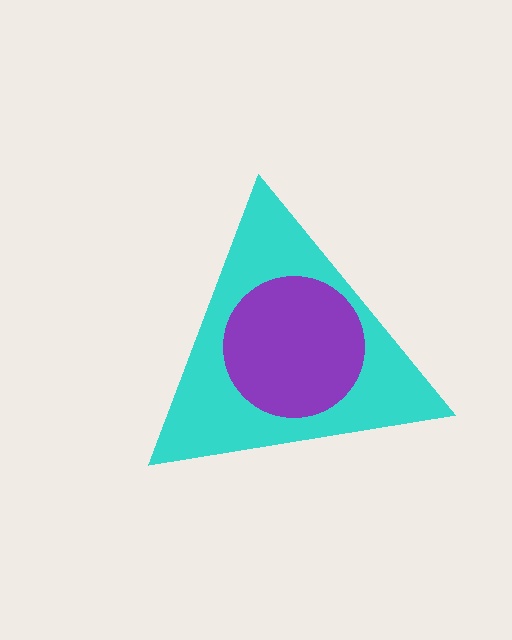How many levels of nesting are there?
2.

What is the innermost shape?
The purple circle.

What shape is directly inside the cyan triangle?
The purple circle.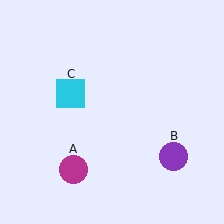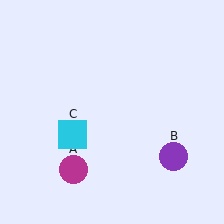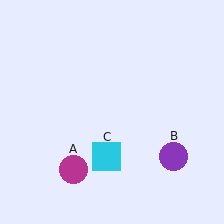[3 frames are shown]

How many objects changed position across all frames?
1 object changed position: cyan square (object C).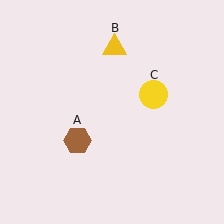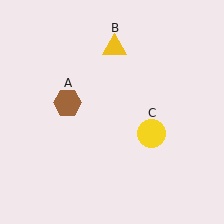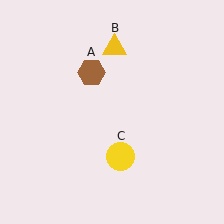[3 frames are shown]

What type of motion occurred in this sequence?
The brown hexagon (object A), yellow circle (object C) rotated clockwise around the center of the scene.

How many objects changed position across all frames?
2 objects changed position: brown hexagon (object A), yellow circle (object C).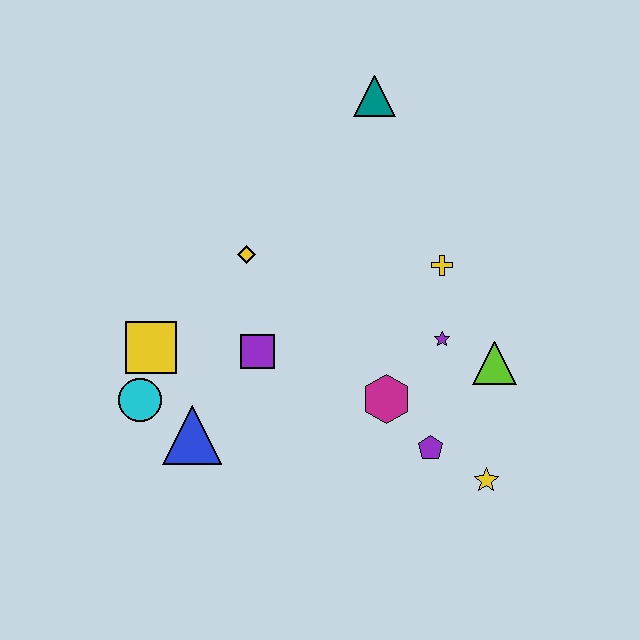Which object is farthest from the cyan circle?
The teal triangle is farthest from the cyan circle.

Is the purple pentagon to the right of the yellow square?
Yes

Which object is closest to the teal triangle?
The yellow cross is closest to the teal triangle.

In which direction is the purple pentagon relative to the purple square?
The purple pentagon is to the right of the purple square.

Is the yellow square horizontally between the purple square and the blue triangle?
No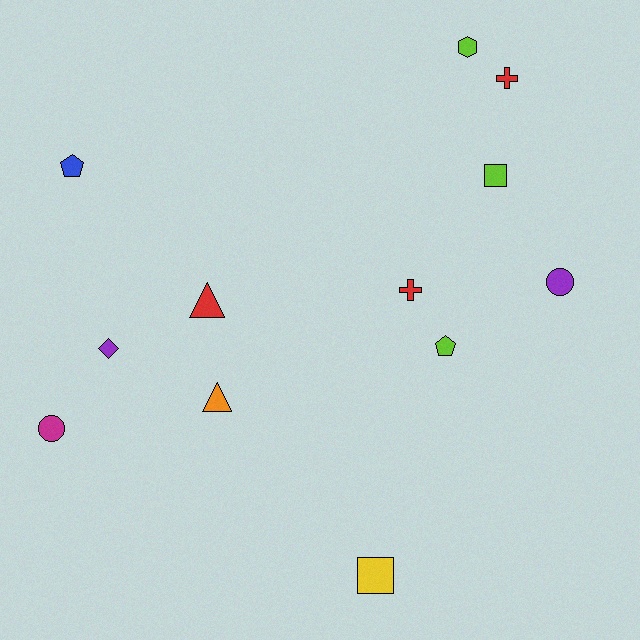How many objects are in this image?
There are 12 objects.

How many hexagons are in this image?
There is 1 hexagon.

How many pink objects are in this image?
There are no pink objects.